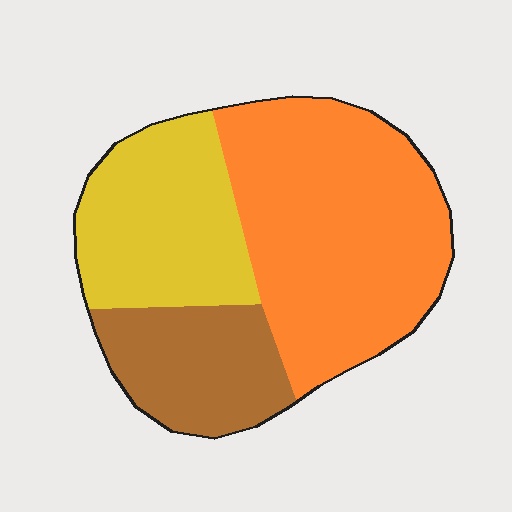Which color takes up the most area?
Orange, at roughly 50%.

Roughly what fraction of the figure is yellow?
Yellow covers around 30% of the figure.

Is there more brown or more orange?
Orange.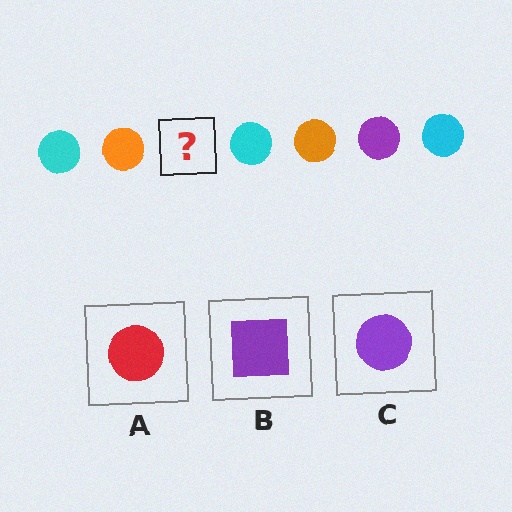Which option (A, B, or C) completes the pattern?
C.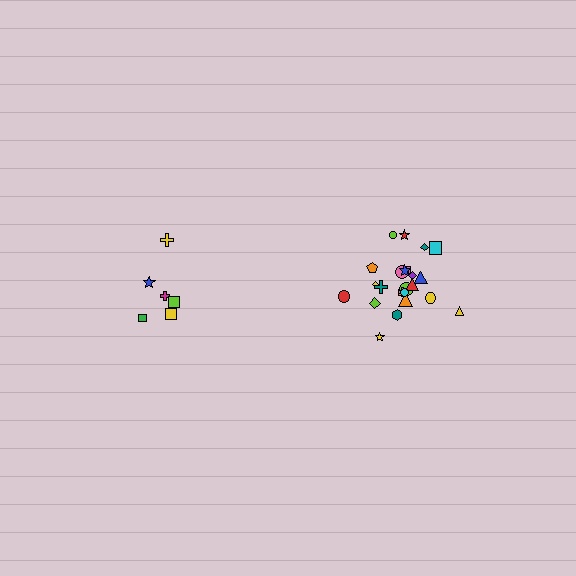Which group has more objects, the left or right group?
The right group.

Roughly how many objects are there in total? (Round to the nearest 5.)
Roughly 30 objects in total.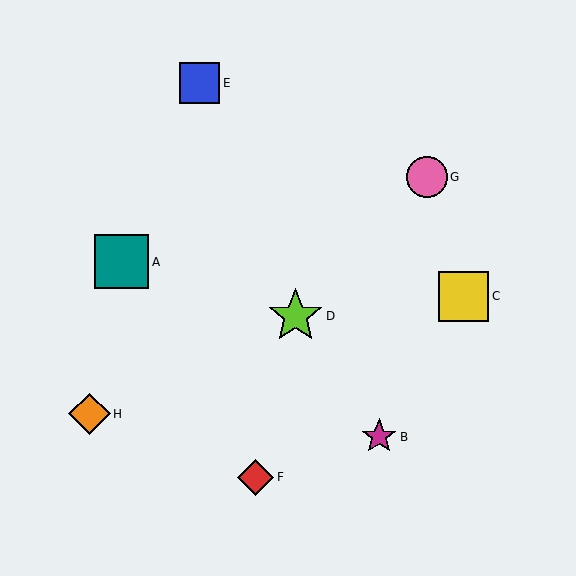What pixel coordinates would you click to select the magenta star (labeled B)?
Click at (379, 437) to select the magenta star B.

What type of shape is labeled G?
Shape G is a pink circle.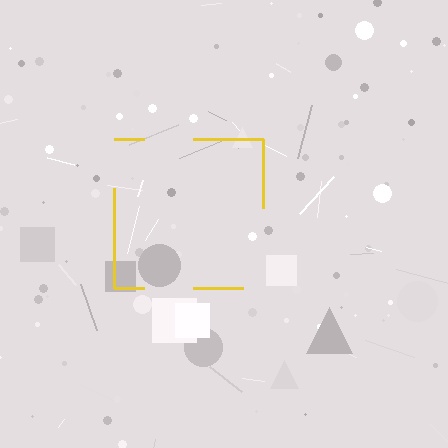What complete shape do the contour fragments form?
The contour fragments form a square.